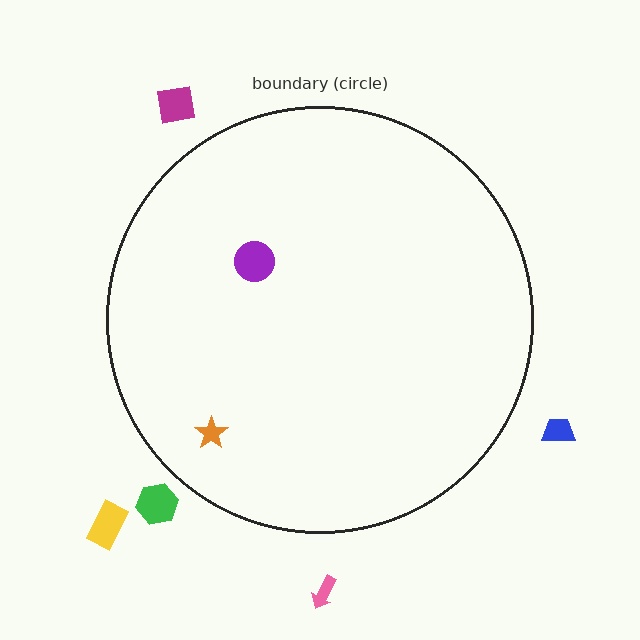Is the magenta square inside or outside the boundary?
Outside.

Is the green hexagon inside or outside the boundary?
Outside.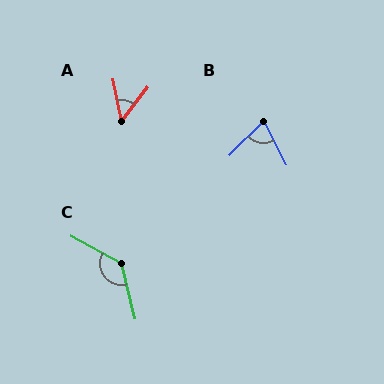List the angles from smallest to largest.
A (48°), B (72°), C (132°).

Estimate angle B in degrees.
Approximately 72 degrees.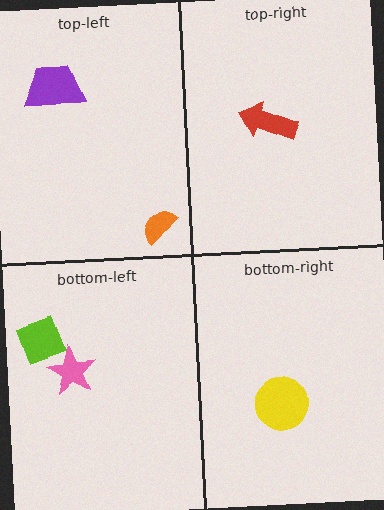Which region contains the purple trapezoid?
The top-left region.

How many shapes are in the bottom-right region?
1.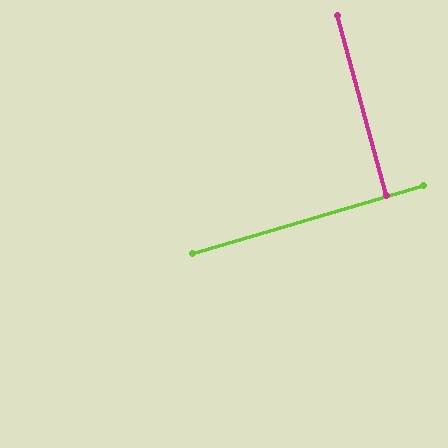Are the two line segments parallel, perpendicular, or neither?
Perpendicular — they meet at approximately 89°.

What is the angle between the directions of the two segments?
Approximately 89 degrees.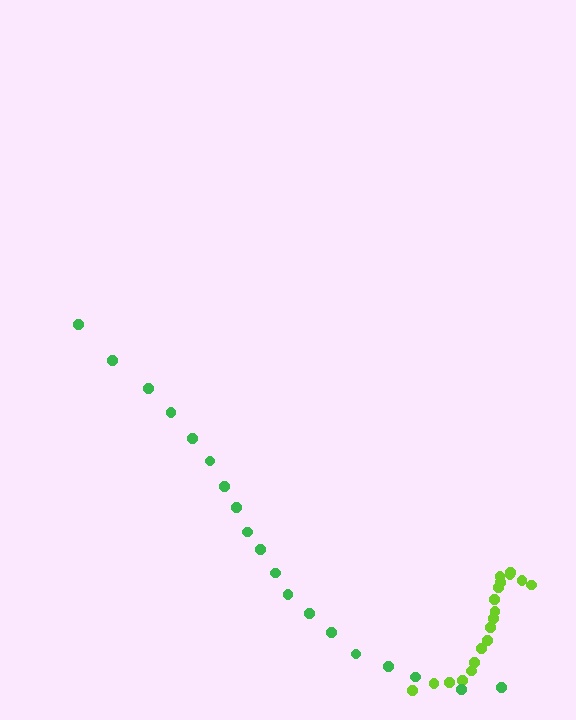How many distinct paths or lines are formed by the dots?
There are 2 distinct paths.